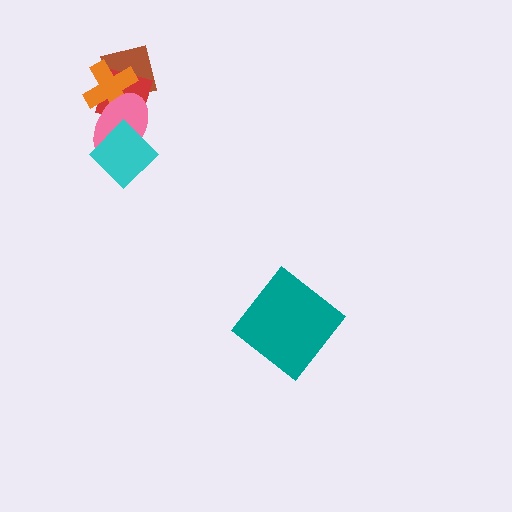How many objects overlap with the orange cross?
3 objects overlap with the orange cross.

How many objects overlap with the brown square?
3 objects overlap with the brown square.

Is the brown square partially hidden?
Yes, it is partially covered by another shape.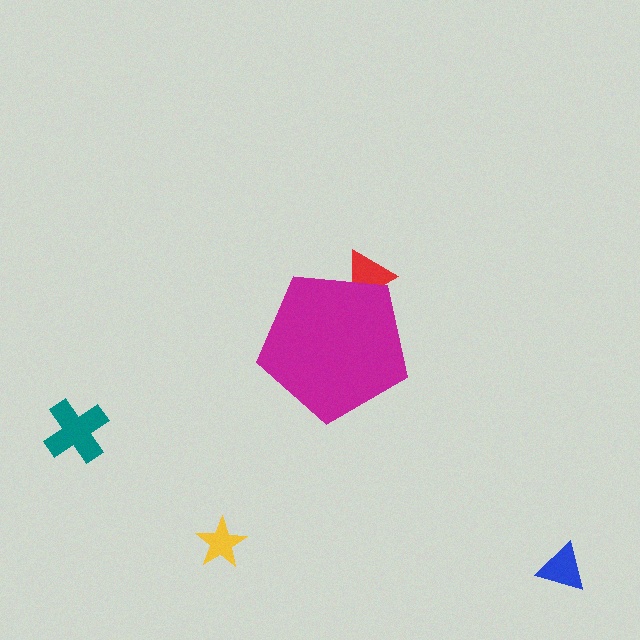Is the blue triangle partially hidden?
No, the blue triangle is fully visible.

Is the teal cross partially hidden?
No, the teal cross is fully visible.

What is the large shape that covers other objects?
A magenta pentagon.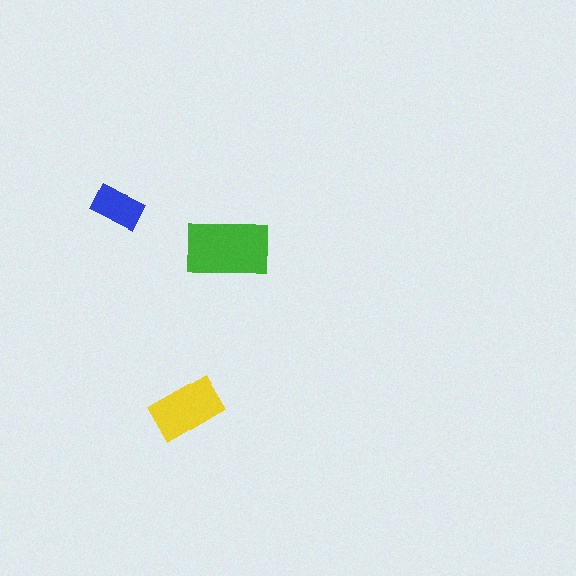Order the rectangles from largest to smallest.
the green one, the yellow one, the blue one.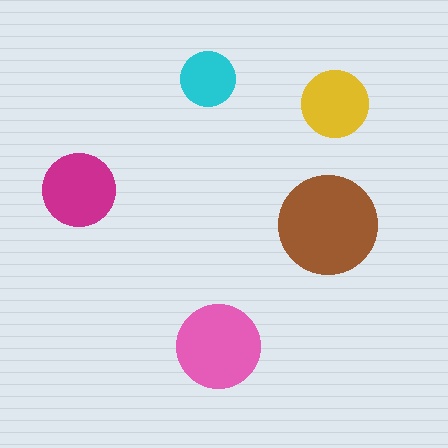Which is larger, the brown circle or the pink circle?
The brown one.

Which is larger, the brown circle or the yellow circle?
The brown one.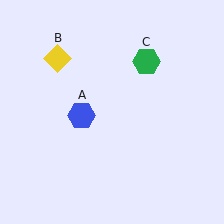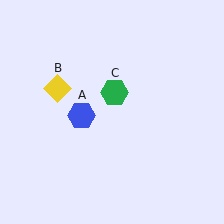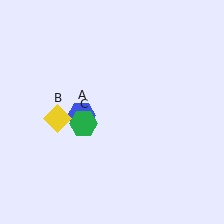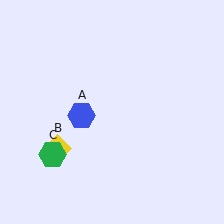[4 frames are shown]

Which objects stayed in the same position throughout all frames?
Blue hexagon (object A) remained stationary.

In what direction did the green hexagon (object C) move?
The green hexagon (object C) moved down and to the left.